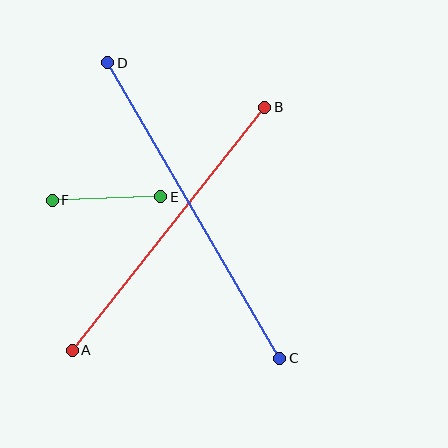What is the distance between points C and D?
The distance is approximately 342 pixels.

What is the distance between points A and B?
The distance is approximately 310 pixels.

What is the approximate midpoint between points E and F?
The midpoint is at approximately (106, 199) pixels.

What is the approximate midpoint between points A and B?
The midpoint is at approximately (168, 229) pixels.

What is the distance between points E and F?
The distance is approximately 109 pixels.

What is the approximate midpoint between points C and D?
The midpoint is at approximately (194, 210) pixels.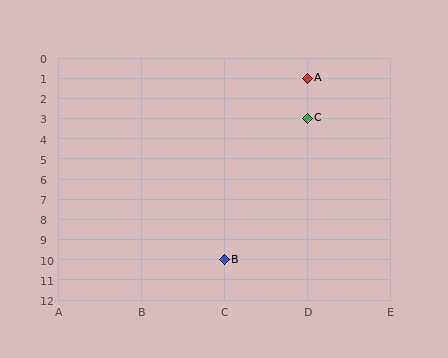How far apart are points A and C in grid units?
Points A and C are 2 rows apart.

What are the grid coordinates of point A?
Point A is at grid coordinates (D, 1).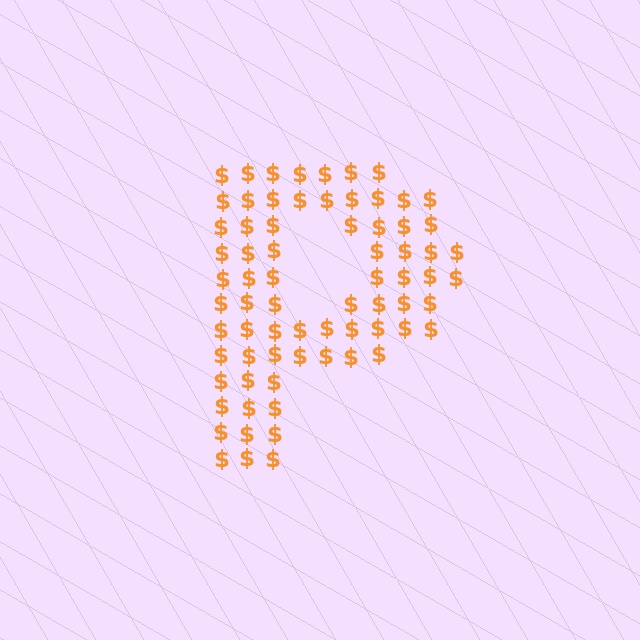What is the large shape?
The large shape is the letter P.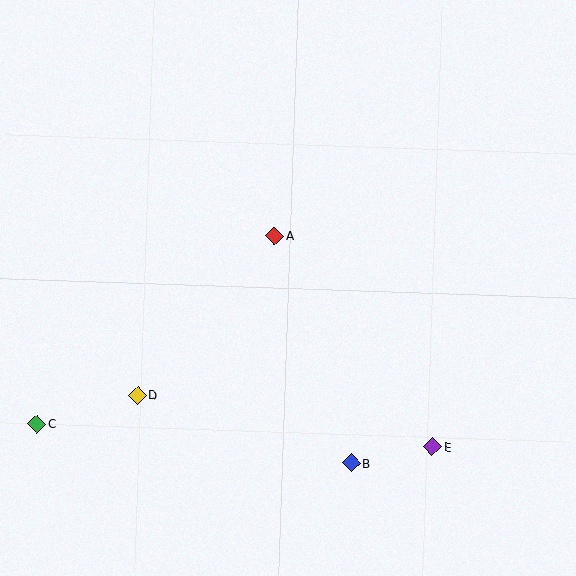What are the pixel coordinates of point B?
Point B is at (351, 463).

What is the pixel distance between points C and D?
The distance between C and D is 105 pixels.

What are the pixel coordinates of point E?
Point E is at (432, 447).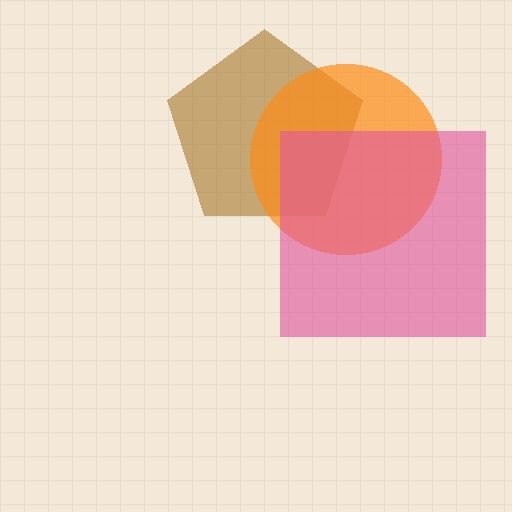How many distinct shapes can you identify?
There are 3 distinct shapes: a brown pentagon, an orange circle, a pink square.